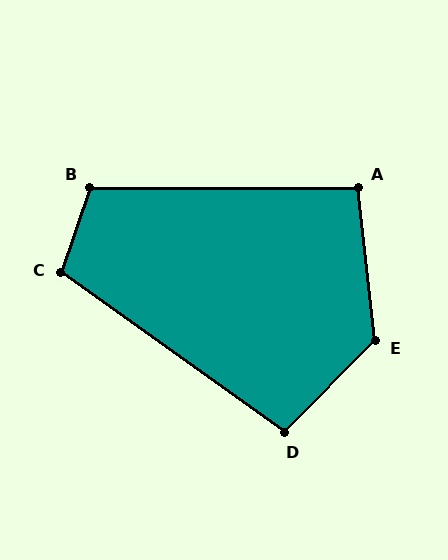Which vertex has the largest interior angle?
E, at approximately 129 degrees.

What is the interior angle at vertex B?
Approximately 109 degrees (obtuse).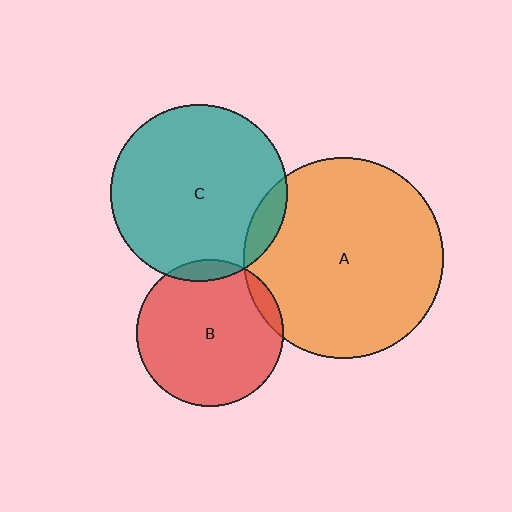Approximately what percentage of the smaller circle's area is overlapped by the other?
Approximately 5%.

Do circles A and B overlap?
Yes.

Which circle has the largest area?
Circle A (orange).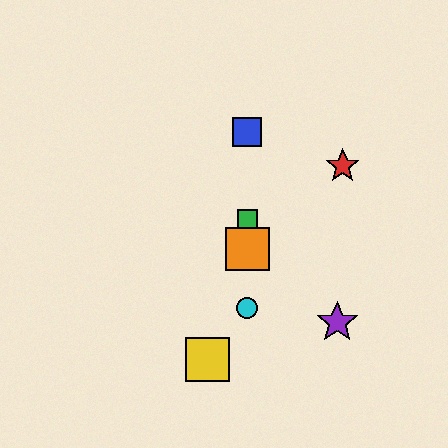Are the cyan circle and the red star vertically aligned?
No, the cyan circle is at x≈247 and the red star is at x≈343.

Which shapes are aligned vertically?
The blue square, the green square, the orange square, the cyan circle are aligned vertically.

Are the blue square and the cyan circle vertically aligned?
Yes, both are at x≈247.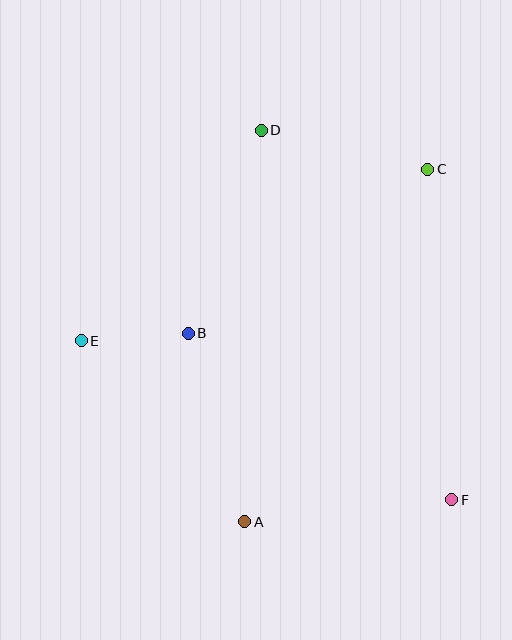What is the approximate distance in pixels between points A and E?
The distance between A and E is approximately 243 pixels.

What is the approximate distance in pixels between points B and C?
The distance between B and C is approximately 290 pixels.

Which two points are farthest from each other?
Points D and F are farthest from each other.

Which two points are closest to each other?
Points B and E are closest to each other.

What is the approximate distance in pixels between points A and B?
The distance between A and B is approximately 196 pixels.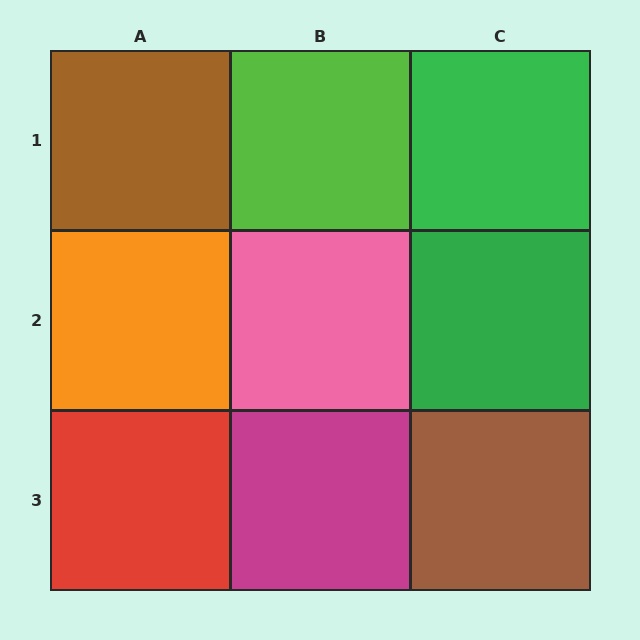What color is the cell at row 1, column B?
Lime.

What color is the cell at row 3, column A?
Red.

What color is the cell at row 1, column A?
Brown.